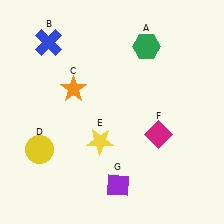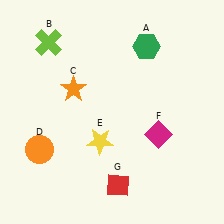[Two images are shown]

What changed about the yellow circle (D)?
In Image 1, D is yellow. In Image 2, it changed to orange.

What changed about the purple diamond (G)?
In Image 1, G is purple. In Image 2, it changed to red.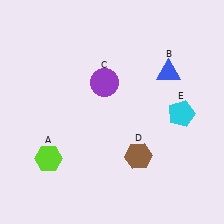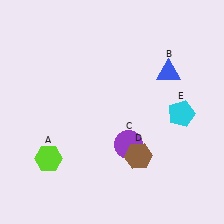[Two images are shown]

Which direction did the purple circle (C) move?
The purple circle (C) moved down.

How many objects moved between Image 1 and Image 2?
1 object moved between the two images.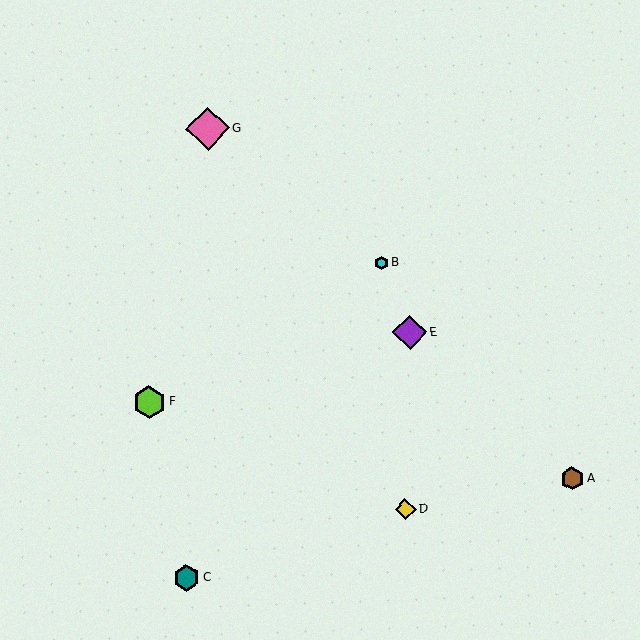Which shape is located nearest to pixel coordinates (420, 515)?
The yellow diamond (labeled D) at (406, 509) is nearest to that location.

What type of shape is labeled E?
Shape E is a purple diamond.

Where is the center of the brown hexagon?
The center of the brown hexagon is at (572, 479).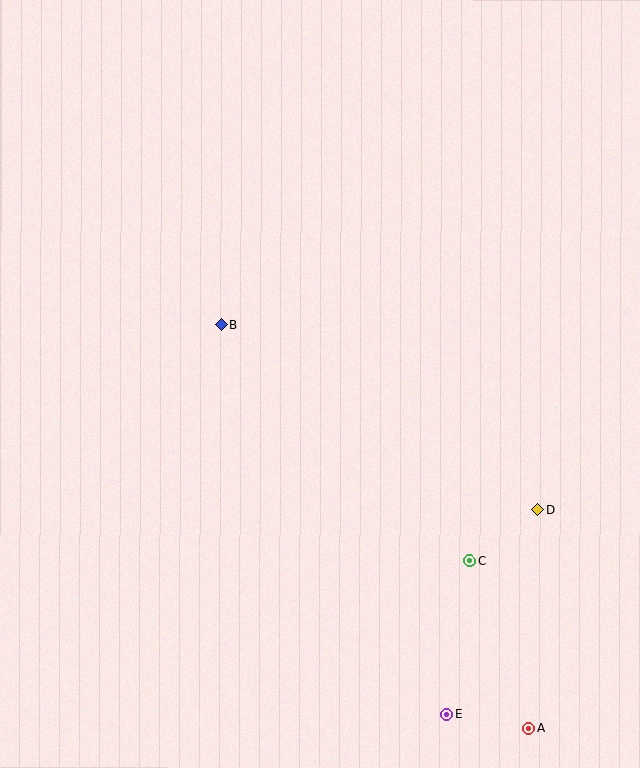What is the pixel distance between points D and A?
The distance between D and A is 218 pixels.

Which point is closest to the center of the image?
Point B at (222, 324) is closest to the center.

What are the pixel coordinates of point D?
Point D is at (537, 510).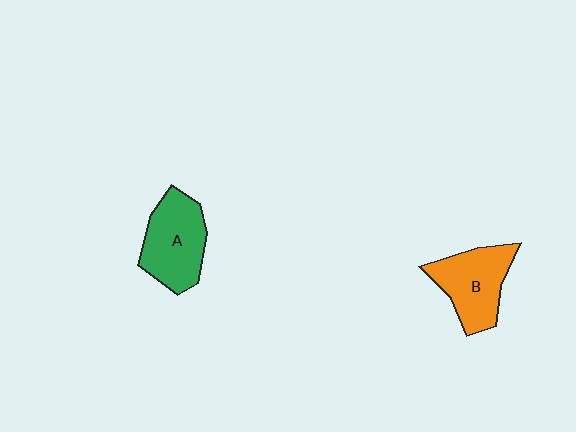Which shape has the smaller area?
Shape B (orange).